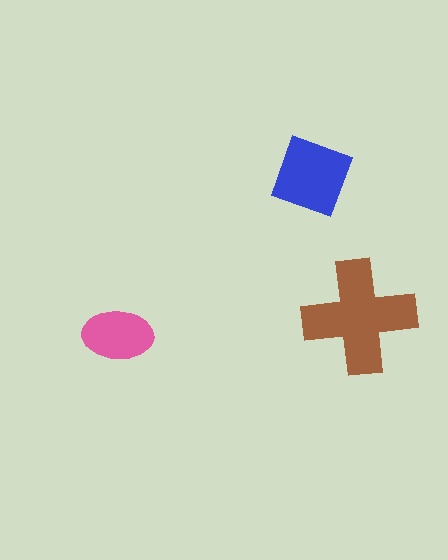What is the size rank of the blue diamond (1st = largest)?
2nd.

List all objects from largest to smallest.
The brown cross, the blue diamond, the pink ellipse.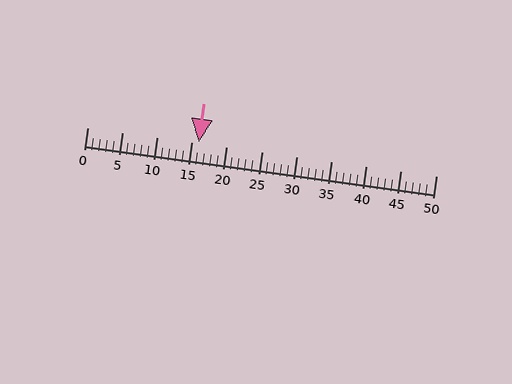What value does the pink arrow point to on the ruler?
The pink arrow points to approximately 16.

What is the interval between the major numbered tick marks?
The major tick marks are spaced 5 units apart.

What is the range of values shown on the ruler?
The ruler shows values from 0 to 50.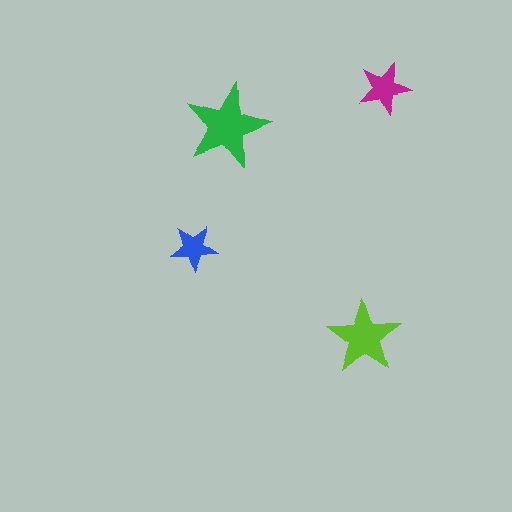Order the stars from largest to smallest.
the green one, the lime one, the magenta one, the blue one.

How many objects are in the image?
There are 4 objects in the image.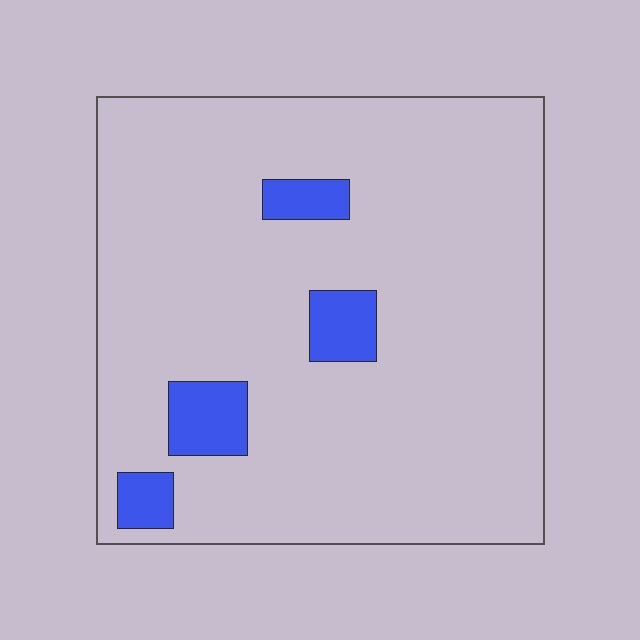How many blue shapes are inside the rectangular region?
4.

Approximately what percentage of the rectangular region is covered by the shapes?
Approximately 10%.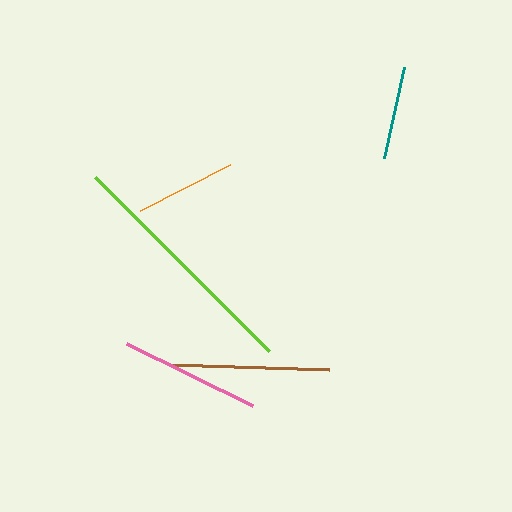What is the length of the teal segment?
The teal segment is approximately 93 pixels long.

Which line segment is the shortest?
The teal line is the shortest at approximately 93 pixels.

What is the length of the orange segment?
The orange segment is approximately 102 pixels long.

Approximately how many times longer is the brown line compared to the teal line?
The brown line is approximately 1.7 times the length of the teal line.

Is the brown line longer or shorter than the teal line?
The brown line is longer than the teal line.